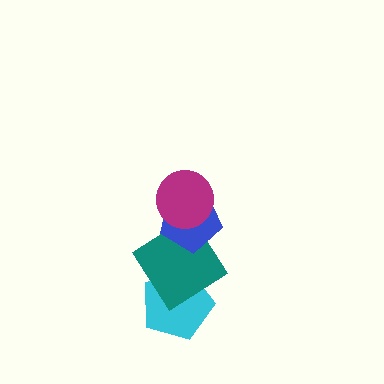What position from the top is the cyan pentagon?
The cyan pentagon is 4th from the top.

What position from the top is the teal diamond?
The teal diamond is 3rd from the top.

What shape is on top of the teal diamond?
The blue pentagon is on top of the teal diamond.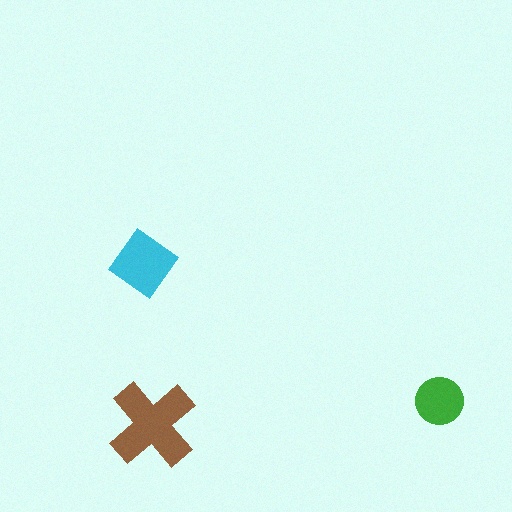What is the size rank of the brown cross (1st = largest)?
1st.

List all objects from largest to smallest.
The brown cross, the cyan diamond, the green circle.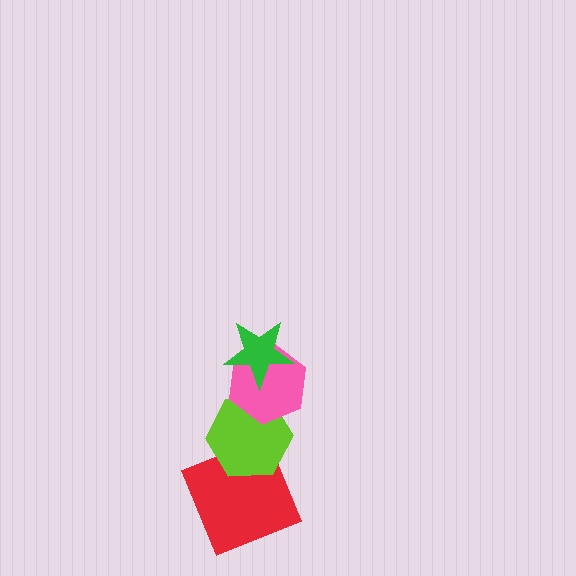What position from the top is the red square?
The red square is 4th from the top.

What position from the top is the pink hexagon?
The pink hexagon is 2nd from the top.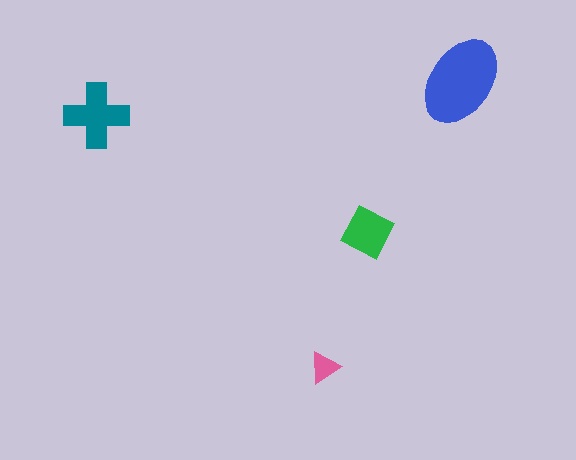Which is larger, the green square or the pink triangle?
The green square.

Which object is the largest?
The blue ellipse.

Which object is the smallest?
The pink triangle.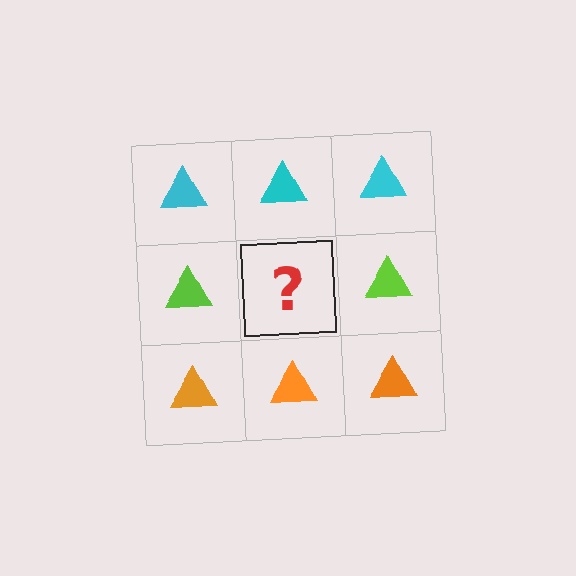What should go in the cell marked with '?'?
The missing cell should contain a lime triangle.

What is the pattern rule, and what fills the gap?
The rule is that each row has a consistent color. The gap should be filled with a lime triangle.